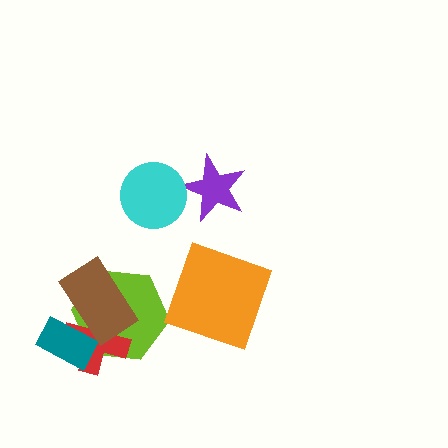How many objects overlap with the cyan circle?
1 object overlaps with the cyan circle.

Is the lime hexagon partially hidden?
Yes, it is partially covered by another shape.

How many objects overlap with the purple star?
1 object overlaps with the purple star.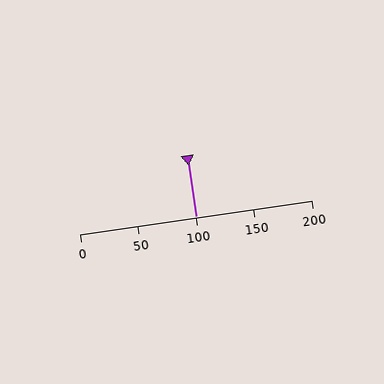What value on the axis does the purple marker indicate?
The marker indicates approximately 100.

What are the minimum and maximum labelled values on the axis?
The axis runs from 0 to 200.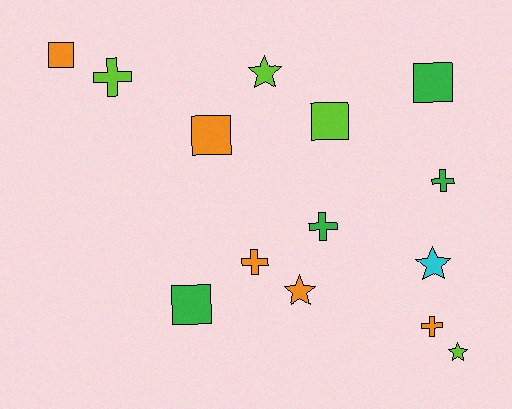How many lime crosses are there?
There is 1 lime cross.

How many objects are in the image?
There are 14 objects.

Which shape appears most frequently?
Square, with 5 objects.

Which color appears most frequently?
Orange, with 5 objects.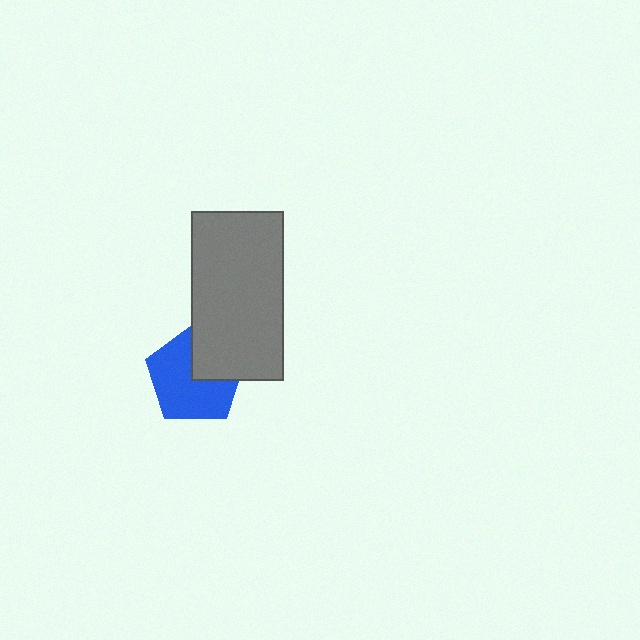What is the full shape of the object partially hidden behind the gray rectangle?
The partially hidden object is a blue pentagon.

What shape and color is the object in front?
The object in front is a gray rectangle.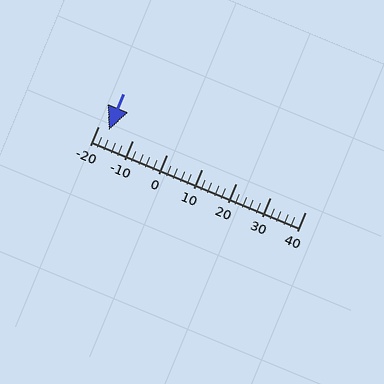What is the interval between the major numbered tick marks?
The major tick marks are spaced 10 units apart.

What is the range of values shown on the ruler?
The ruler shows values from -20 to 40.